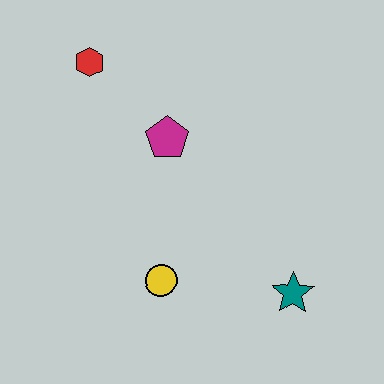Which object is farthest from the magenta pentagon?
The teal star is farthest from the magenta pentagon.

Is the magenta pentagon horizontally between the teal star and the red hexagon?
Yes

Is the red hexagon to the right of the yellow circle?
No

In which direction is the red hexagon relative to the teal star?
The red hexagon is above the teal star.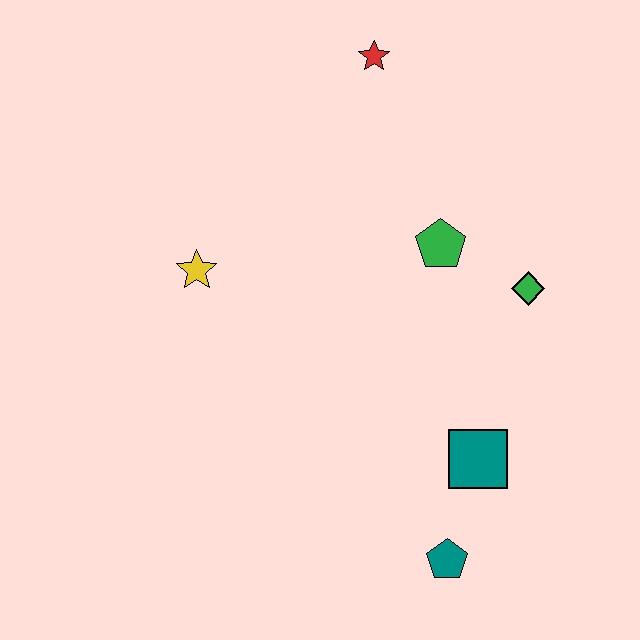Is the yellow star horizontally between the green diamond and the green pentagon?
No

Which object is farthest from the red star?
The teal pentagon is farthest from the red star.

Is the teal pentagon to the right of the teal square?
No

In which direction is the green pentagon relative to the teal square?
The green pentagon is above the teal square.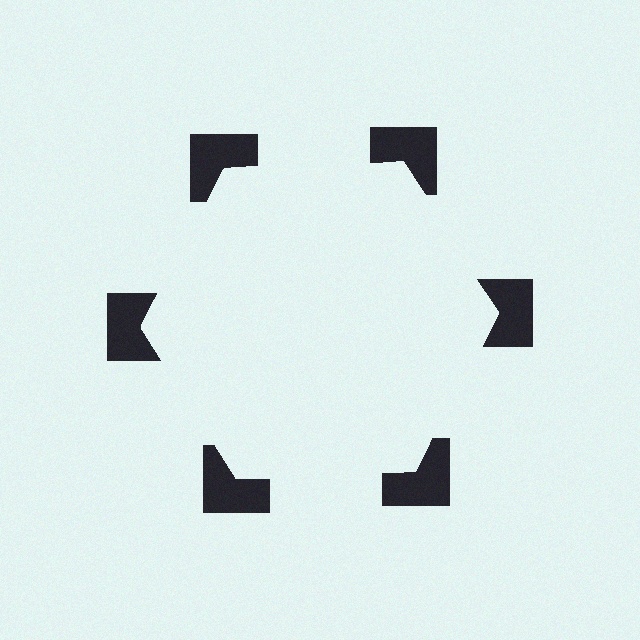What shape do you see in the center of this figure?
An illusory hexagon — its edges are inferred from the aligned wedge cuts in the notched squares, not physically drawn.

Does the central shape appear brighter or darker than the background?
It typically appears slightly brighter than the background, even though no actual brightness change is drawn.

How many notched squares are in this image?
There are 6 — one at each vertex of the illusory hexagon.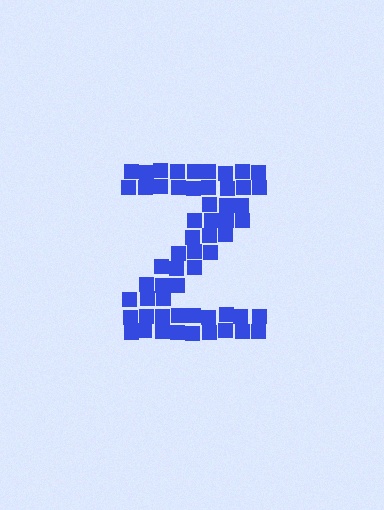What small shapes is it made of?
It is made of small squares.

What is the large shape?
The large shape is the letter Z.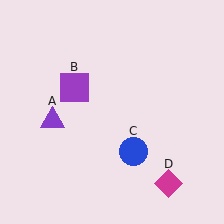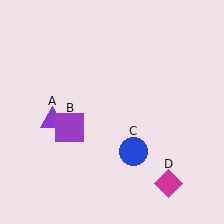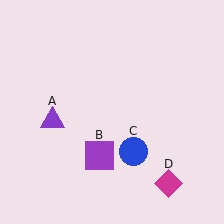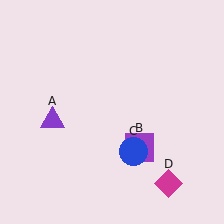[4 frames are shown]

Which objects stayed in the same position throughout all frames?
Purple triangle (object A) and blue circle (object C) and magenta diamond (object D) remained stationary.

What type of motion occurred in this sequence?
The purple square (object B) rotated counterclockwise around the center of the scene.